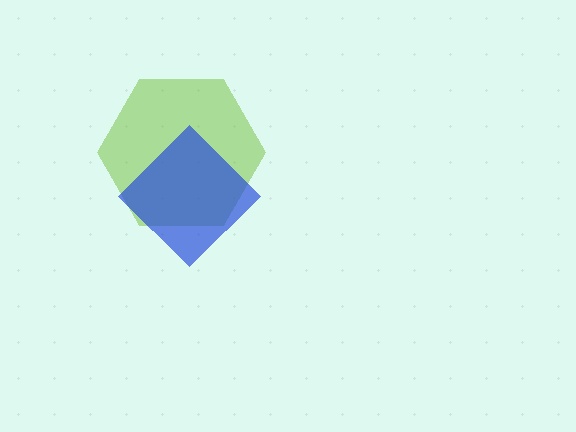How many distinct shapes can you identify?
There are 2 distinct shapes: a lime hexagon, a blue diamond.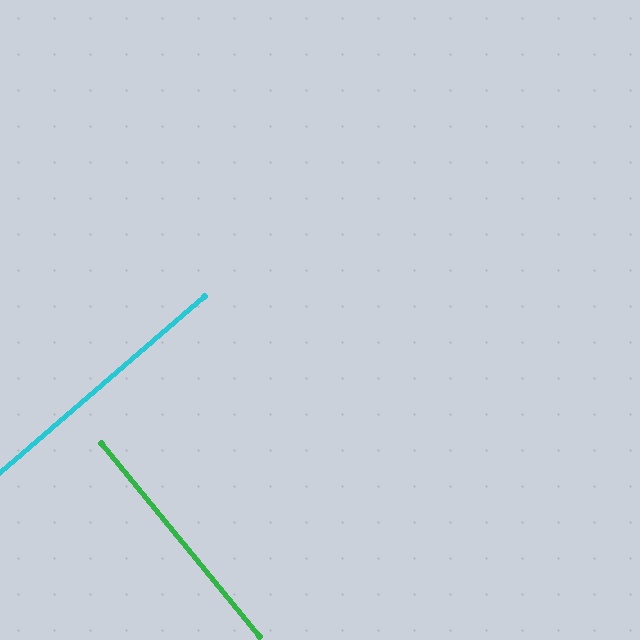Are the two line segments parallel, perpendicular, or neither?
Perpendicular — they meet at approximately 88°.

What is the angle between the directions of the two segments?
Approximately 88 degrees.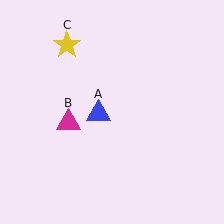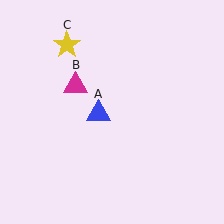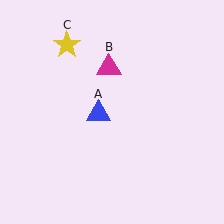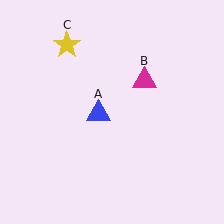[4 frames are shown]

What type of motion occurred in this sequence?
The magenta triangle (object B) rotated clockwise around the center of the scene.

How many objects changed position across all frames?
1 object changed position: magenta triangle (object B).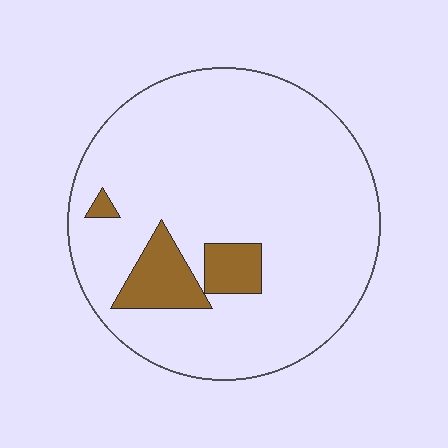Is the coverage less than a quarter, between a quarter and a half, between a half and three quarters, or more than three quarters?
Less than a quarter.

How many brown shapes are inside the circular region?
3.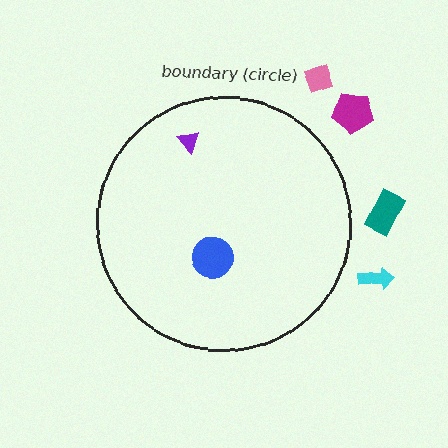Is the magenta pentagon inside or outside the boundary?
Outside.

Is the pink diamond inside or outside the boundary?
Outside.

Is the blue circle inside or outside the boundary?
Inside.